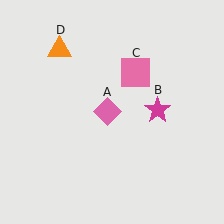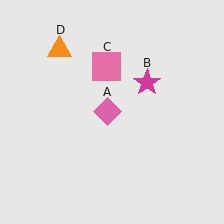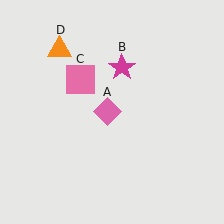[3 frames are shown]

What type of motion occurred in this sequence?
The magenta star (object B), pink square (object C) rotated counterclockwise around the center of the scene.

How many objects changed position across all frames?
2 objects changed position: magenta star (object B), pink square (object C).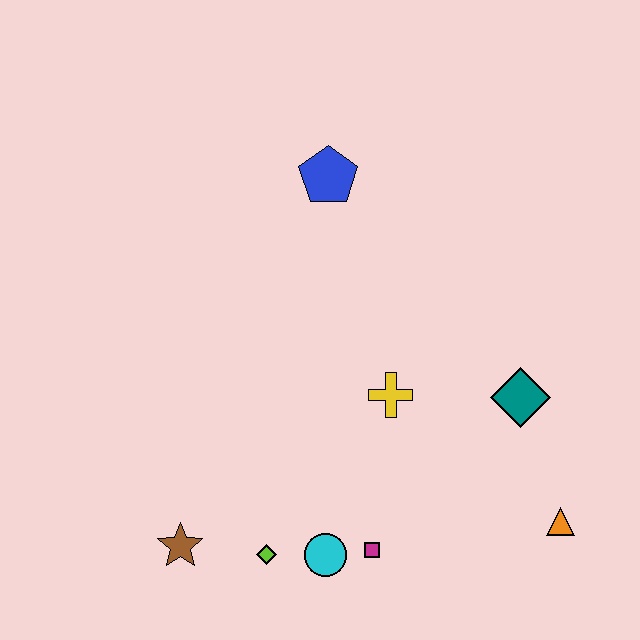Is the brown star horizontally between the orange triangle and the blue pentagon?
No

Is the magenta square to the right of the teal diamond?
No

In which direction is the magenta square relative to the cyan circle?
The magenta square is to the right of the cyan circle.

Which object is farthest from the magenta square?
The blue pentagon is farthest from the magenta square.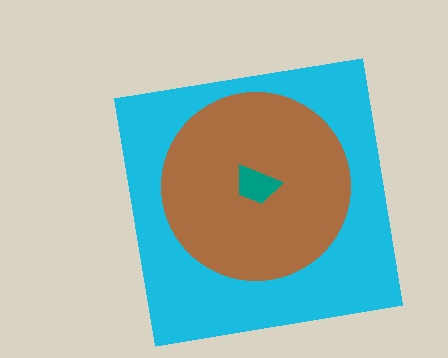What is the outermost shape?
The cyan square.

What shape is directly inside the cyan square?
The brown circle.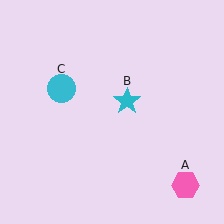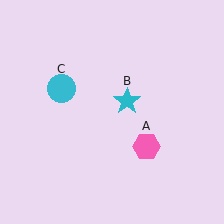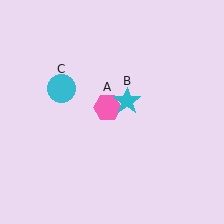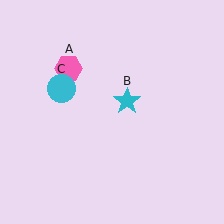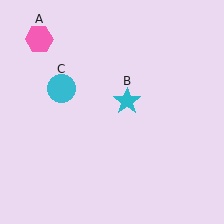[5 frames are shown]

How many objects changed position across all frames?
1 object changed position: pink hexagon (object A).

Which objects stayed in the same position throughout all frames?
Cyan star (object B) and cyan circle (object C) remained stationary.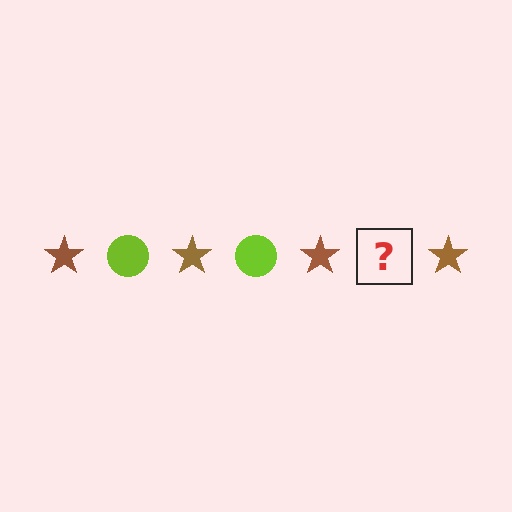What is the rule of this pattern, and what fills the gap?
The rule is that the pattern alternates between brown star and lime circle. The gap should be filled with a lime circle.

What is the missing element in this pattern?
The missing element is a lime circle.